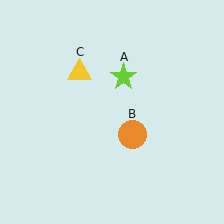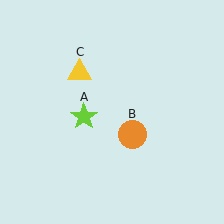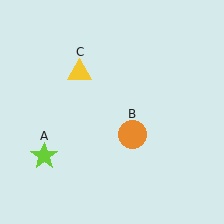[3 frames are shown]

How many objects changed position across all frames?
1 object changed position: lime star (object A).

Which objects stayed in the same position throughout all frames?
Orange circle (object B) and yellow triangle (object C) remained stationary.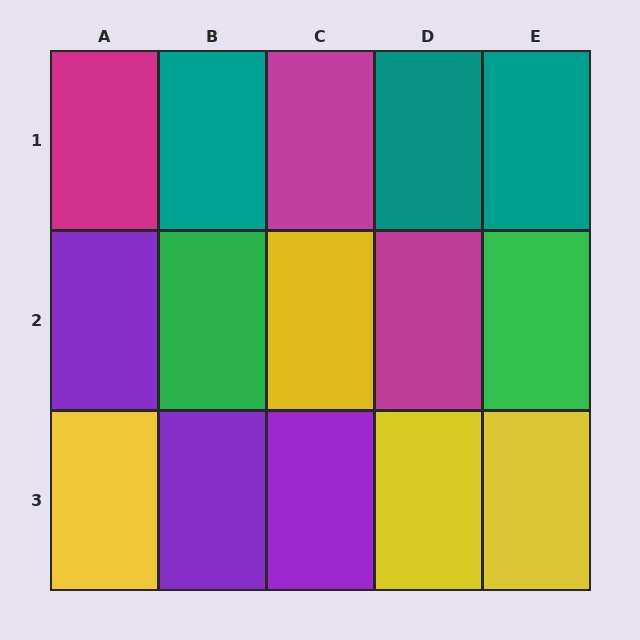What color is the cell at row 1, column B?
Teal.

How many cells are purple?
3 cells are purple.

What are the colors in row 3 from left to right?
Yellow, purple, purple, yellow, yellow.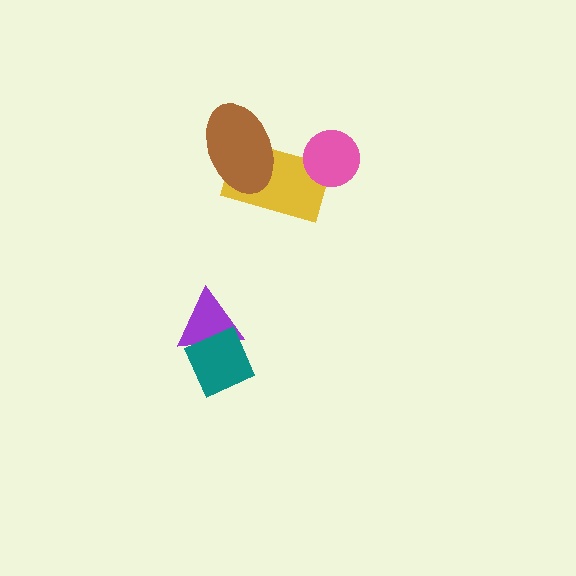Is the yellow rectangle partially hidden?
Yes, it is partially covered by another shape.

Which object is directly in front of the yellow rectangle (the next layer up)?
The brown ellipse is directly in front of the yellow rectangle.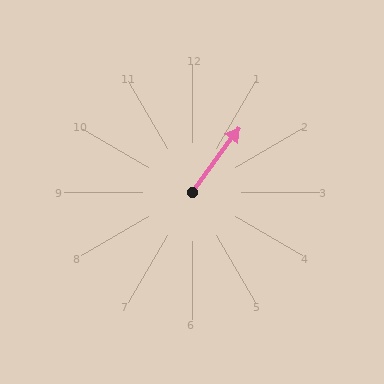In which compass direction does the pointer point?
Northeast.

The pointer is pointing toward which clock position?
Roughly 1 o'clock.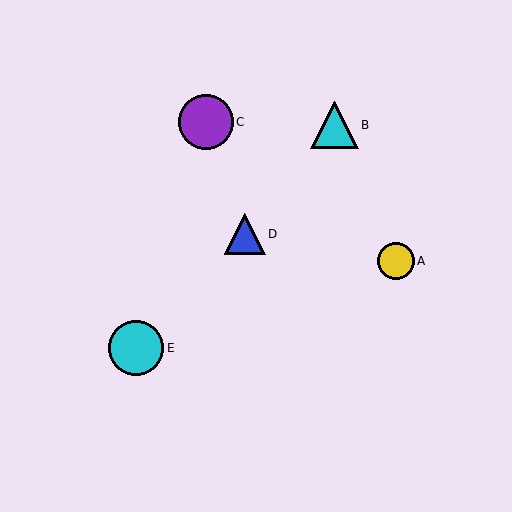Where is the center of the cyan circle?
The center of the cyan circle is at (136, 348).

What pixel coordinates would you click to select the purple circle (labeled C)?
Click at (206, 122) to select the purple circle C.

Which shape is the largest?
The cyan circle (labeled E) is the largest.